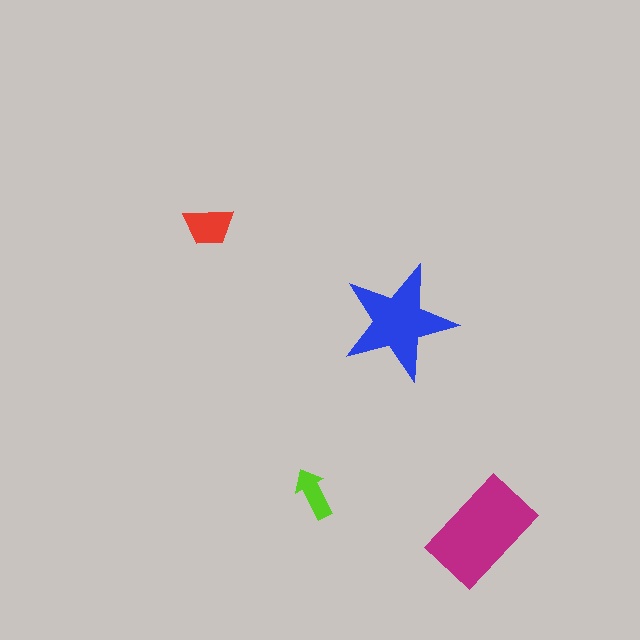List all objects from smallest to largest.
The lime arrow, the red trapezoid, the blue star, the magenta rectangle.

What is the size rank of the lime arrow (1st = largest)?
4th.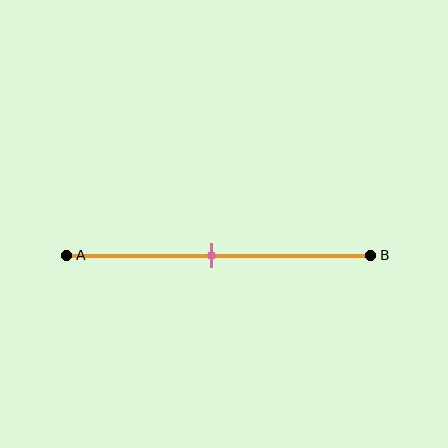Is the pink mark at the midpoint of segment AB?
Yes, the mark is approximately at the midpoint.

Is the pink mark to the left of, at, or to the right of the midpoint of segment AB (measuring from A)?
The pink mark is approximately at the midpoint of segment AB.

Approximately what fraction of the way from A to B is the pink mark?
The pink mark is approximately 50% of the way from A to B.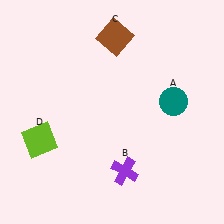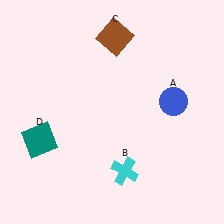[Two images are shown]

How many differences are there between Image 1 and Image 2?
There are 3 differences between the two images.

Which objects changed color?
A changed from teal to blue. B changed from purple to cyan. D changed from lime to teal.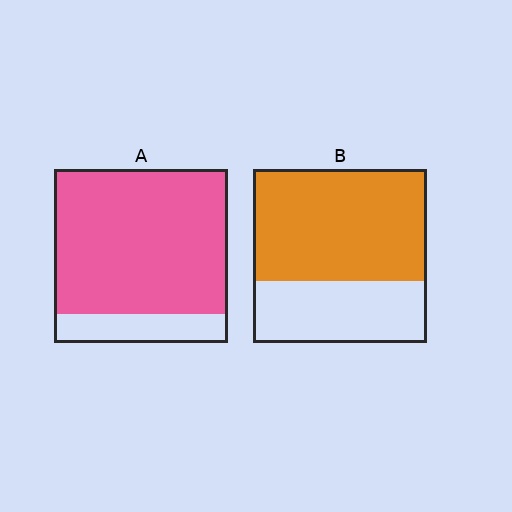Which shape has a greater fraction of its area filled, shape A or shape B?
Shape A.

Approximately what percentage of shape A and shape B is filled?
A is approximately 85% and B is approximately 65%.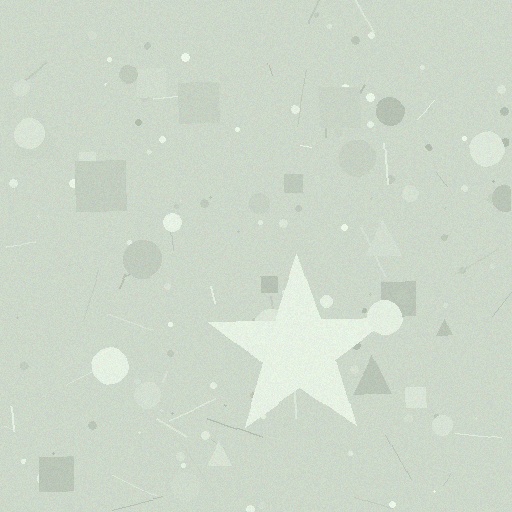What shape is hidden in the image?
A star is hidden in the image.